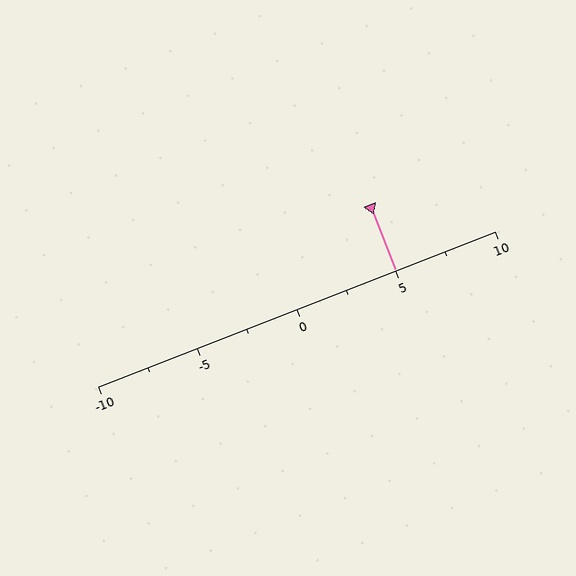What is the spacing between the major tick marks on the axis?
The major ticks are spaced 5 apart.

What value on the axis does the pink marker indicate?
The marker indicates approximately 5.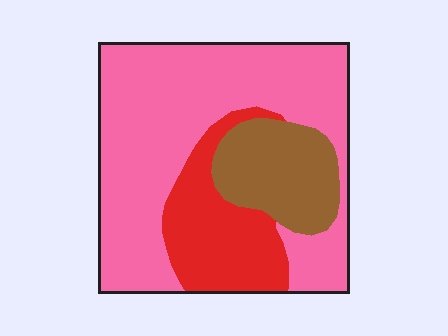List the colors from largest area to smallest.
From largest to smallest: pink, red, brown.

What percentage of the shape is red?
Red covers roughly 20% of the shape.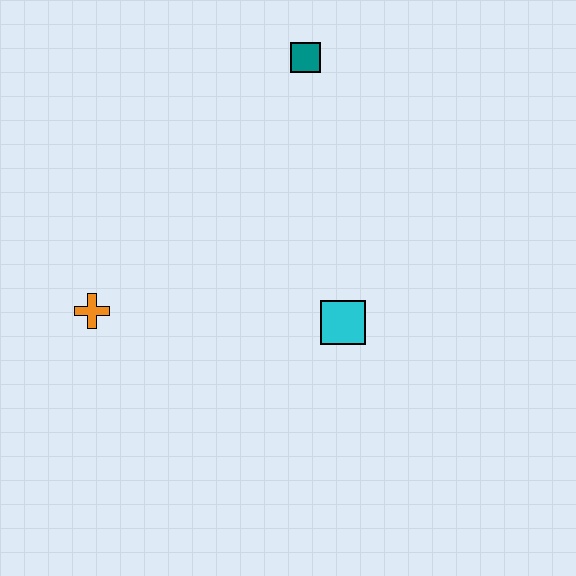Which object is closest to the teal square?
The cyan square is closest to the teal square.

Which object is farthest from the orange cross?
The teal square is farthest from the orange cross.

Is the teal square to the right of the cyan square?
No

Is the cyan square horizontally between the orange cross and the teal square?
No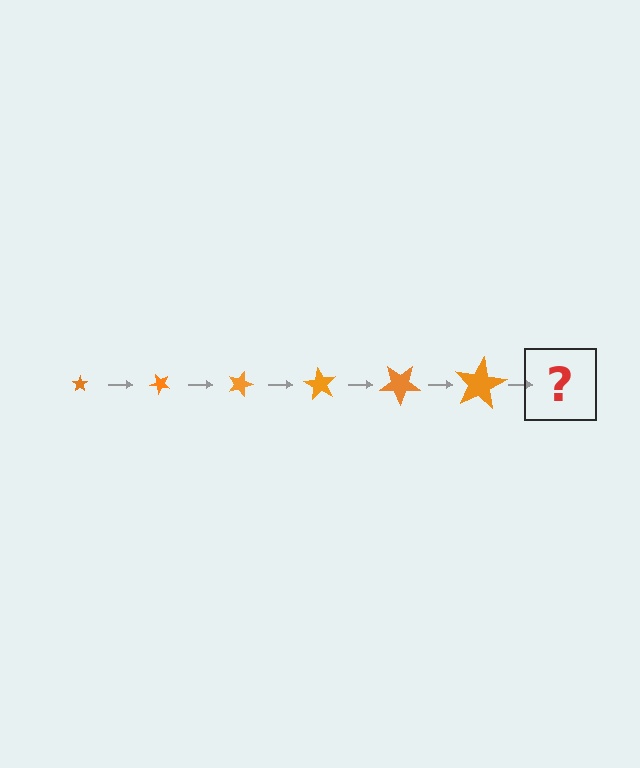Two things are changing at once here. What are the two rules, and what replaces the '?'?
The two rules are that the star grows larger each step and it rotates 45 degrees each step. The '?' should be a star, larger than the previous one and rotated 270 degrees from the start.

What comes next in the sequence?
The next element should be a star, larger than the previous one and rotated 270 degrees from the start.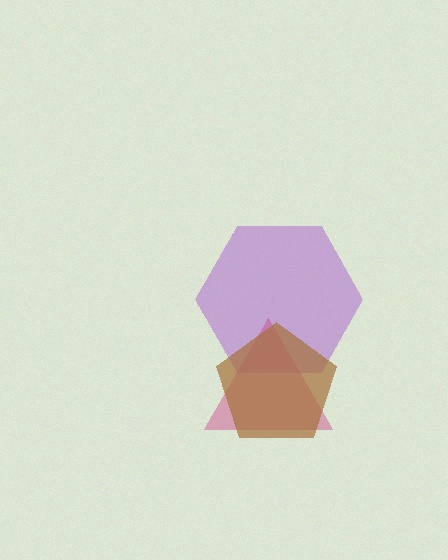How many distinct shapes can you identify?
There are 3 distinct shapes: a purple hexagon, a magenta triangle, a brown pentagon.